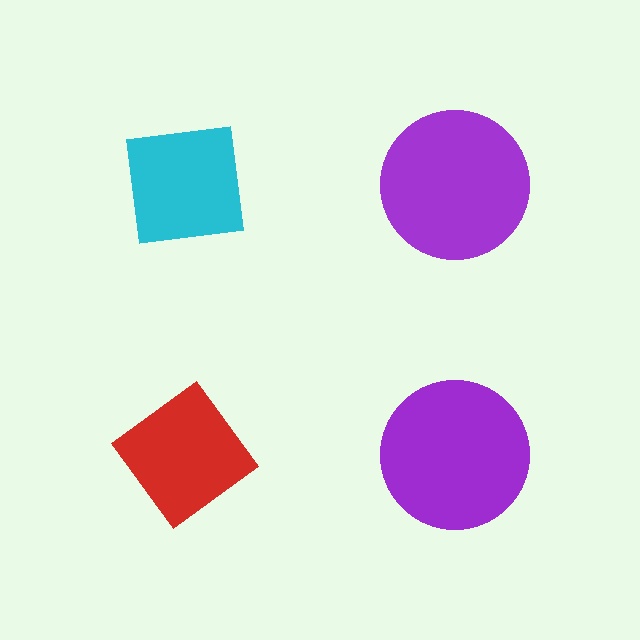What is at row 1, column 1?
A cyan square.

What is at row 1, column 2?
A purple circle.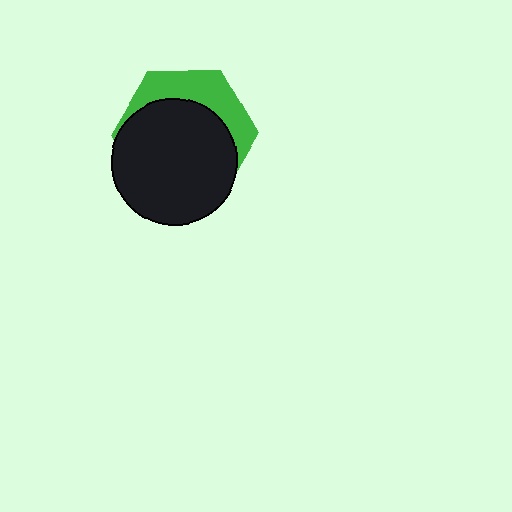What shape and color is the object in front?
The object in front is a black circle.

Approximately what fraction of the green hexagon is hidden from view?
Roughly 68% of the green hexagon is hidden behind the black circle.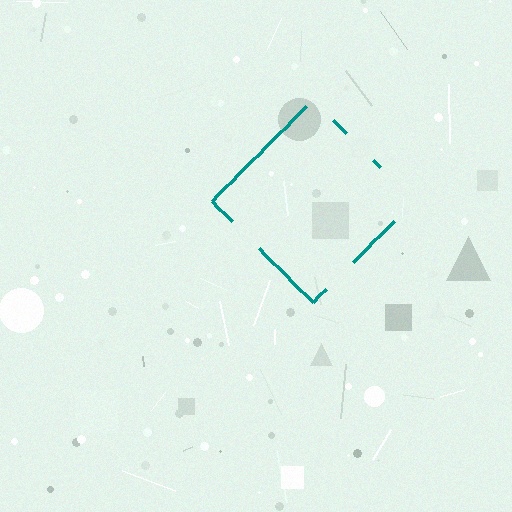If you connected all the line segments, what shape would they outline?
They would outline a diamond.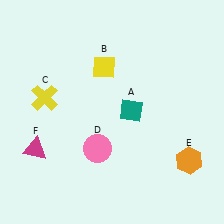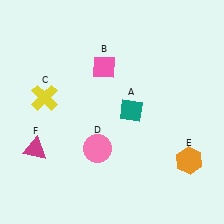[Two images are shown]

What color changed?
The diamond (B) changed from yellow in Image 1 to pink in Image 2.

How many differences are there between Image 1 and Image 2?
There is 1 difference between the two images.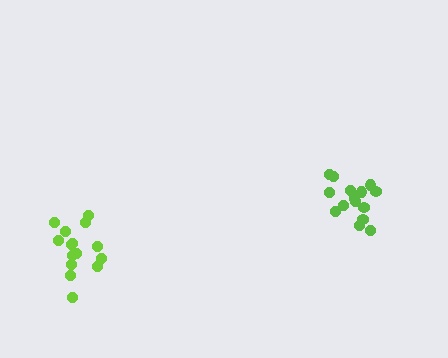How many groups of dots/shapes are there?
There are 2 groups.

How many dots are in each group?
Group 1: 15 dots, Group 2: 15 dots (30 total).